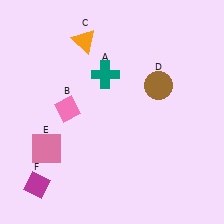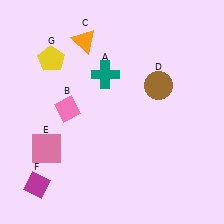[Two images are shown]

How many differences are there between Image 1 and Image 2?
There is 1 difference between the two images.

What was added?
A yellow pentagon (G) was added in Image 2.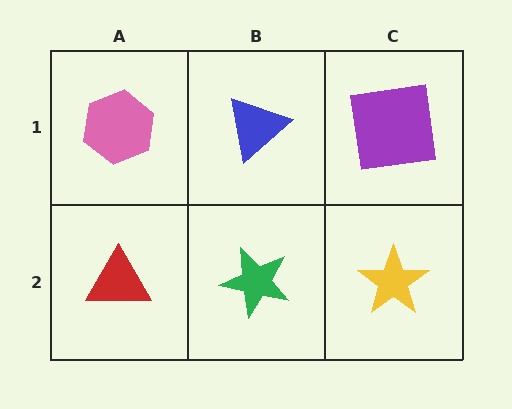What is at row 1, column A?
A pink hexagon.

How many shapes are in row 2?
3 shapes.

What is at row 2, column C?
A yellow star.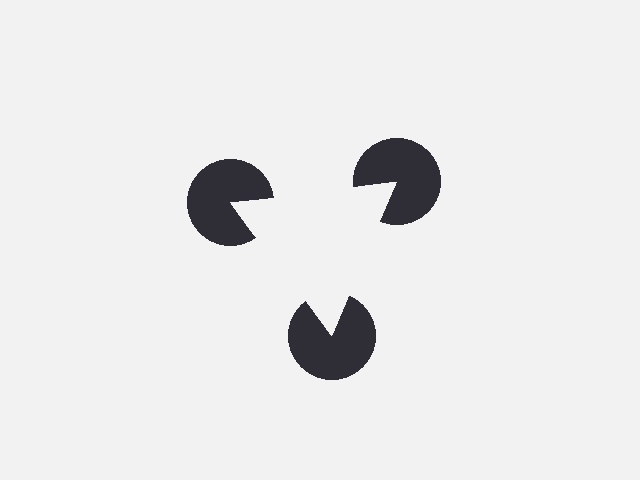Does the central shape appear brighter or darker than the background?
It typically appears slightly brighter than the background, even though no actual brightness change is drawn.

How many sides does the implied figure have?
3 sides.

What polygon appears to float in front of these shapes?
An illusory triangle — its edges are inferred from the aligned wedge cuts in the pac-man discs, not physically drawn.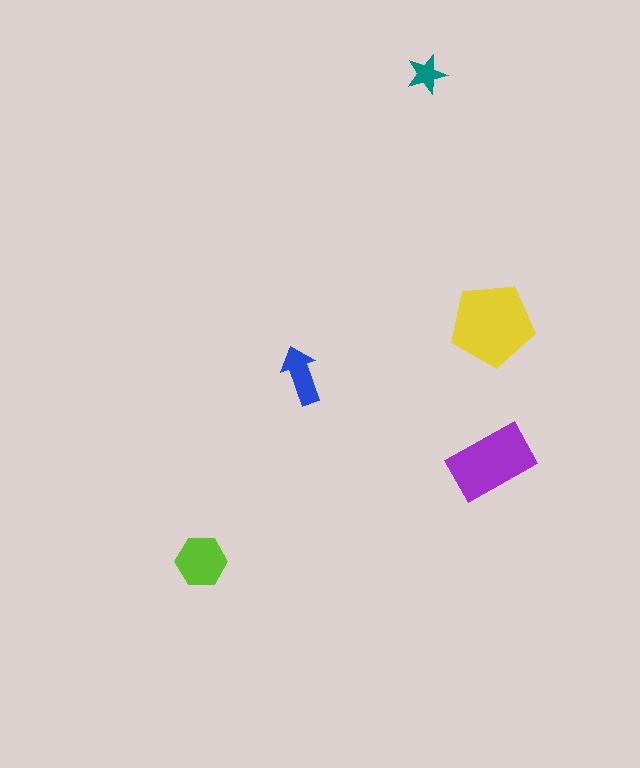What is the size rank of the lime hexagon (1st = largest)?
3rd.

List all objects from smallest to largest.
The teal star, the blue arrow, the lime hexagon, the purple rectangle, the yellow pentagon.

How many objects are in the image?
There are 5 objects in the image.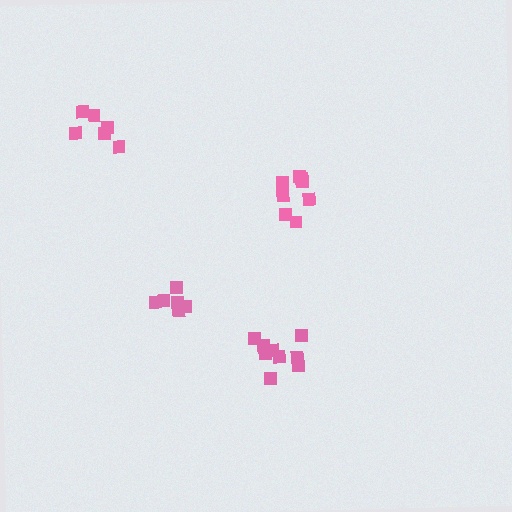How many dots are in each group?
Group 1: 6 dots, Group 2: 9 dots, Group 3: 8 dots, Group 4: 6 dots (29 total).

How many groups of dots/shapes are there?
There are 4 groups.